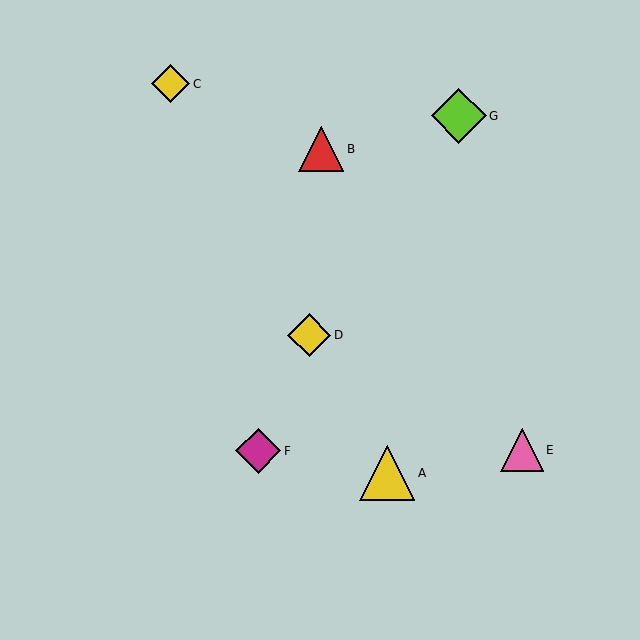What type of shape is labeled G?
Shape G is a lime diamond.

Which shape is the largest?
The yellow triangle (labeled A) is the largest.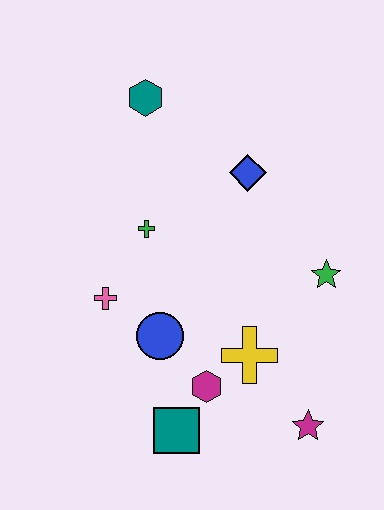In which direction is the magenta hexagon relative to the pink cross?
The magenta hexagon is to the right of the pink cross.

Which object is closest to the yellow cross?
The magenta hexagon is closest to the yellow cross.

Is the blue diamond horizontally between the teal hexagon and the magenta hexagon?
No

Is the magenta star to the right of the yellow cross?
Yes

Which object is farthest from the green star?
The teal hexagon is farthest from the green star.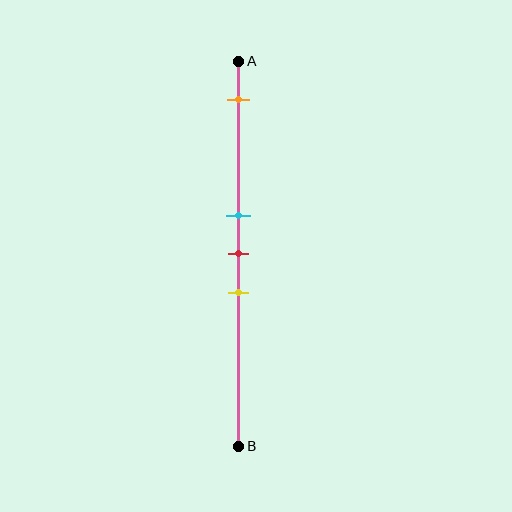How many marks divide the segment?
There are 4 marks dividing the segment.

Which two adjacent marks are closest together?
The cyan and red marks are the closest adjacent pair.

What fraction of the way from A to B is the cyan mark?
The cyan mark is approximately 40% (0.4) of the way from A to B.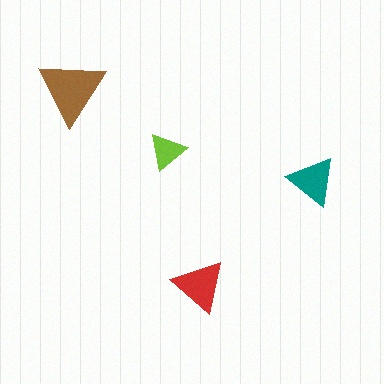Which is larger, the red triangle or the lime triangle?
The red one.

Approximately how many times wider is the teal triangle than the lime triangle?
About 1.5 times wider.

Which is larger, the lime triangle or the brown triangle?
The brown one.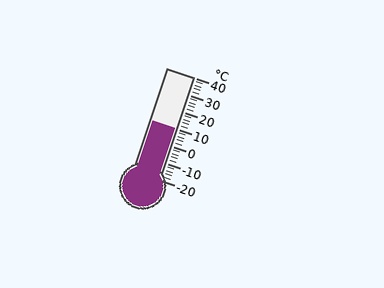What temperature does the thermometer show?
The thermometer shows approximately 10°C.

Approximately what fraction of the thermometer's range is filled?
The thermometer is filled to approximately 50% of its range.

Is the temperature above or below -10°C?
The temperature is above -10°C.